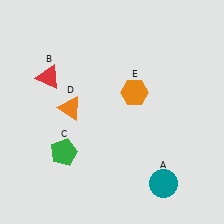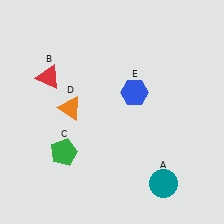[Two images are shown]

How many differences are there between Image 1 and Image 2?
There is 1 difference between the two images.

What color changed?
The hexagon (E) changed from orange in Image 1 to blue in Image 2.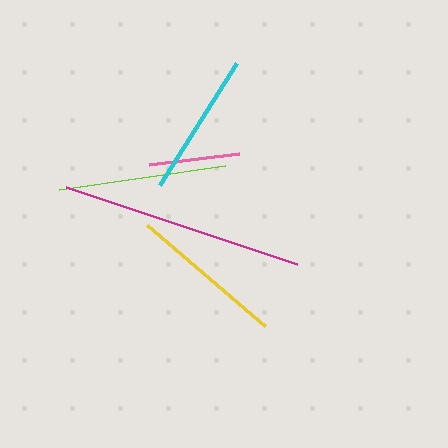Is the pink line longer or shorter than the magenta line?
The magenta line is longer than the pink line.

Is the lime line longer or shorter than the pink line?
The lime line is longer than the pink line.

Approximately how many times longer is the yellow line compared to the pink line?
The yellow line is approximately 1.7 times the length of the pink line.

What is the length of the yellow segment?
The yellow segment is approximately 155 pixels long.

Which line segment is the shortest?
The pink line is the shortest at approximately 91 pixels.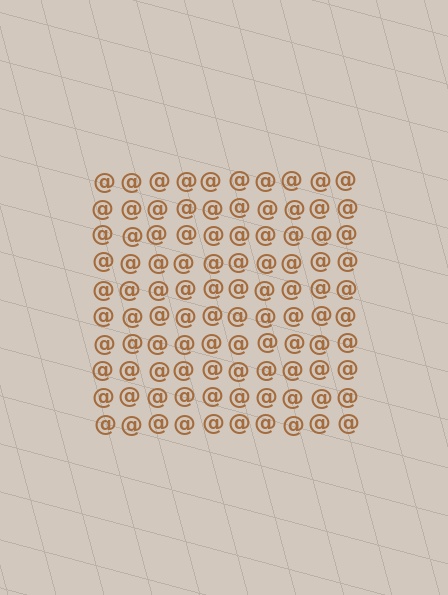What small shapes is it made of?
It is made of small at signs.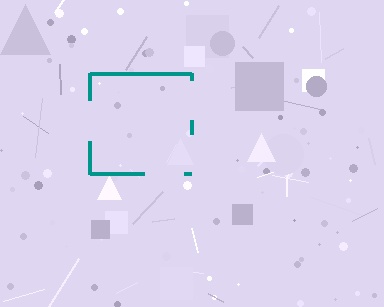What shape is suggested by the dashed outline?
The dashed outline suggests a square.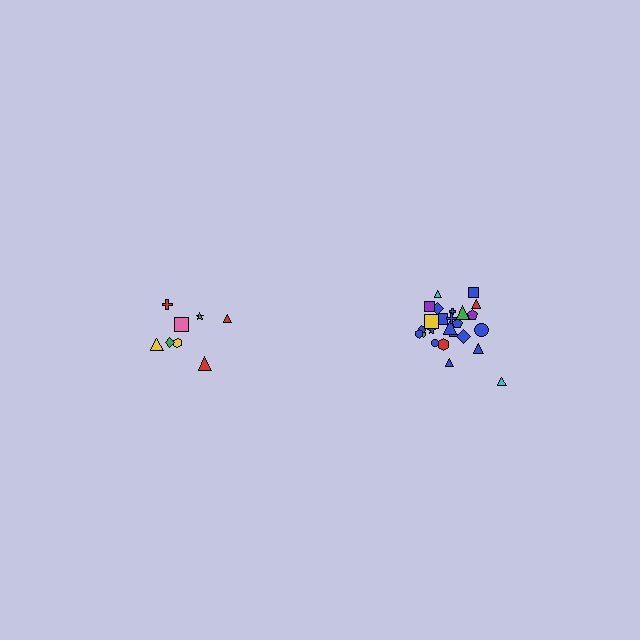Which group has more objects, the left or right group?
The right group.